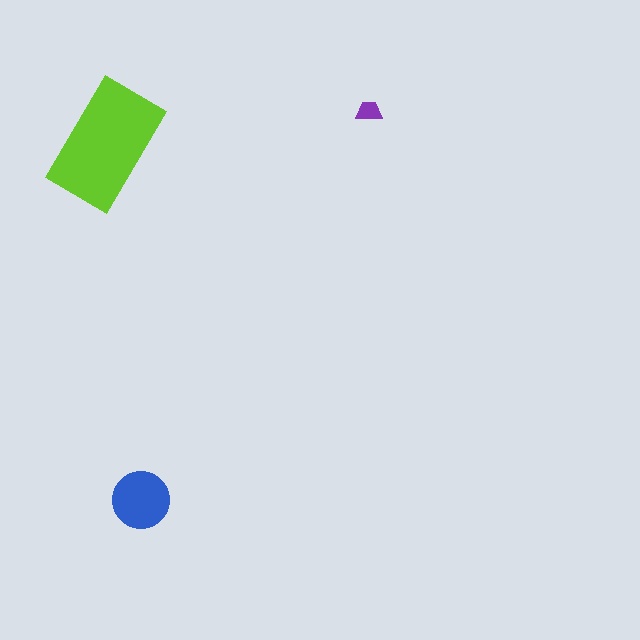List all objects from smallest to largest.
The purple trapezoid, the blue circle, the lime rectangle.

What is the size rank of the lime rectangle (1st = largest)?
1st.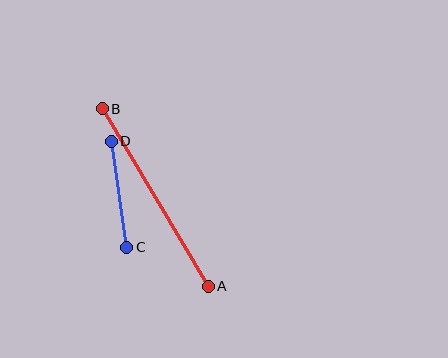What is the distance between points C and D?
The distance is approximately 107 pixels.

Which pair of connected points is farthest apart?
Points A and B are farthest apart.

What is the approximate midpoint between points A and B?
The midpoint is at approximately (155, 197) pixels.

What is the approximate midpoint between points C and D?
The midpoint is at approximately (119, 194) pixels.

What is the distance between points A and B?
The distance is approximately 207 pixels.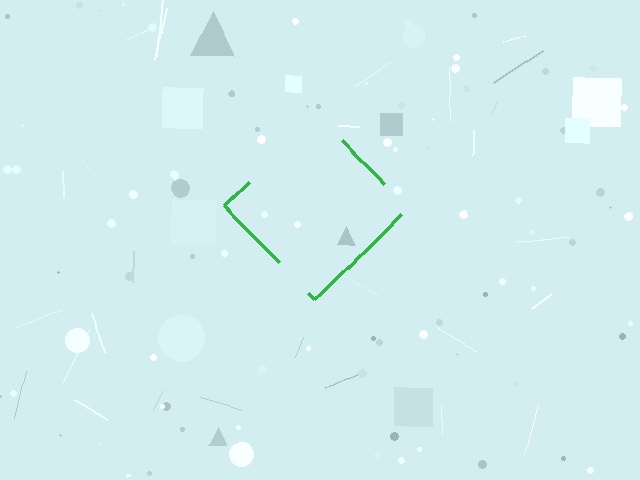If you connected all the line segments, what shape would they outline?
They would outline a diamond.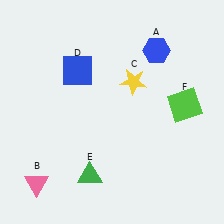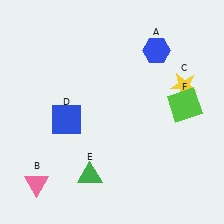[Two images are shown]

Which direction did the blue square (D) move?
The blue square (D) moved down.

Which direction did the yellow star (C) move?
The yellow star (C) moved right.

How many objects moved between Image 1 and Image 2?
2 objects moved between the two images.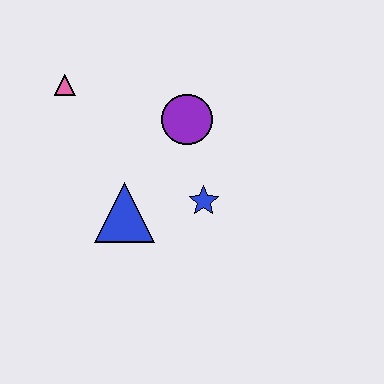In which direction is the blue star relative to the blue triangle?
The blue star is to the right of the blue triangle.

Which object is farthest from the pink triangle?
The blue star is farthest from the pink triangle.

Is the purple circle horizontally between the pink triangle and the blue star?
Yes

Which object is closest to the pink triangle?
The purple circle is closest to the pink triangle.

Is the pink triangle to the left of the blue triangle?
Yes